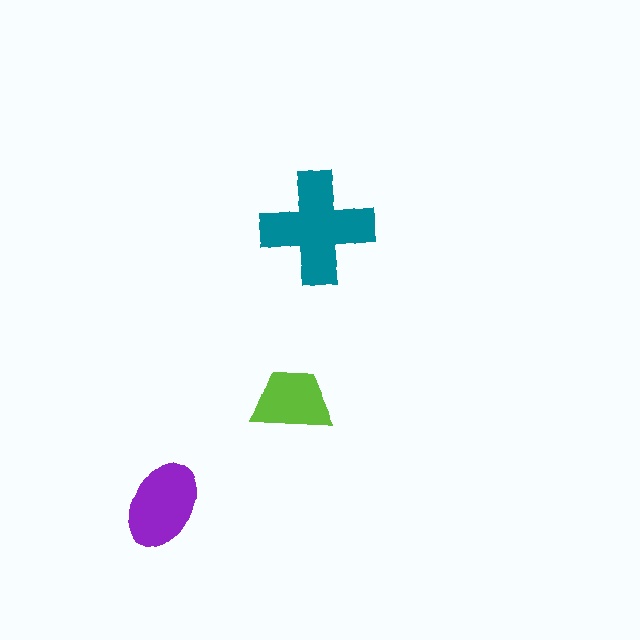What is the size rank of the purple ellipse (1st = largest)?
2nd.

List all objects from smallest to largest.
The lime trapezoid, the purple ellipse, the teal cross.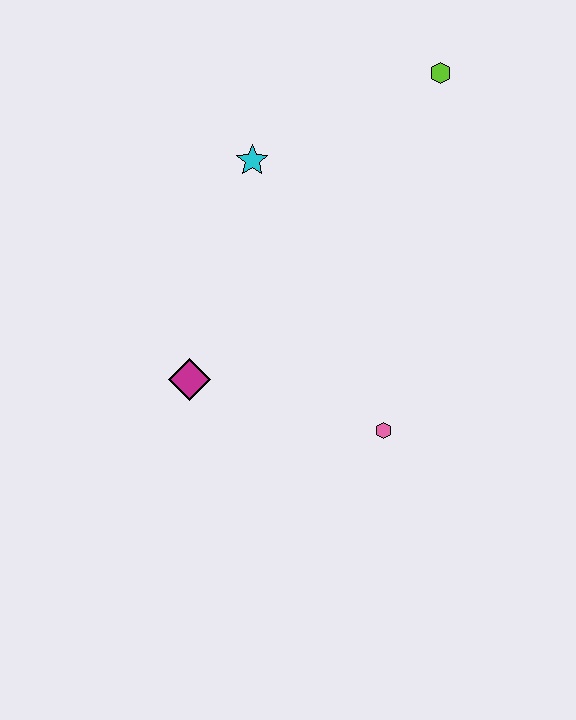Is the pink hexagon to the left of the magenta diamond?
No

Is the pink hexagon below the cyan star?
Yes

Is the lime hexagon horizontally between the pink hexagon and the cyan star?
No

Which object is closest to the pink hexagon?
The magenta diamond is closest to the pink hexagon.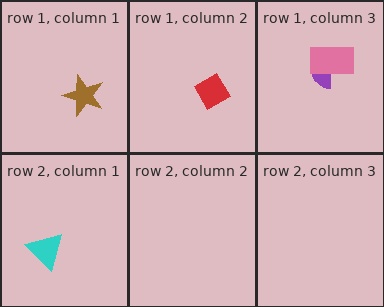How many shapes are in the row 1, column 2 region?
1.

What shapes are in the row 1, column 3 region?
The purple semicircle, the pink rectangle.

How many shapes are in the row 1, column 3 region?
2.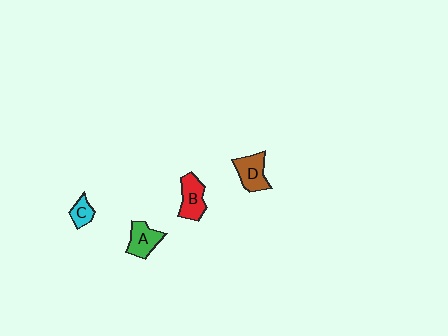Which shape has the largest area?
Shape D (brown).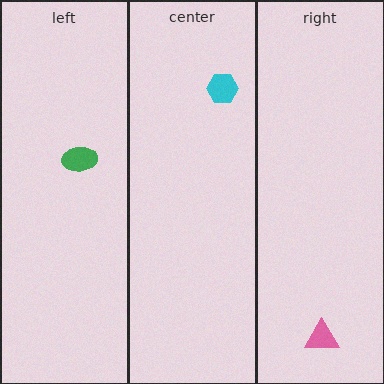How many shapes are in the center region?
1.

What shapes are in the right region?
The pink triangle.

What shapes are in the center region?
The cyan hexagon.